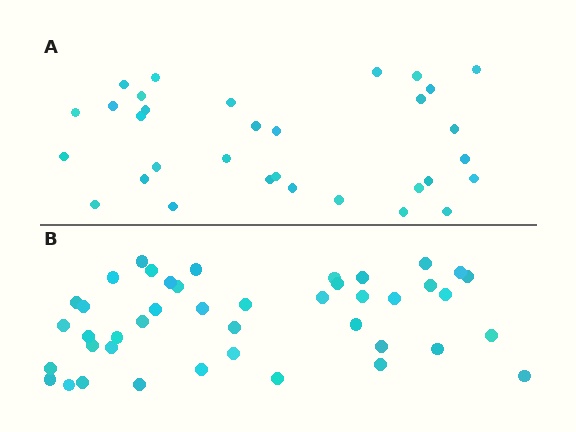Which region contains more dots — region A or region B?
Region B (the bottom region) has more dots.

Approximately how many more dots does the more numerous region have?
Region B has roughly 12 or so more dots than region A.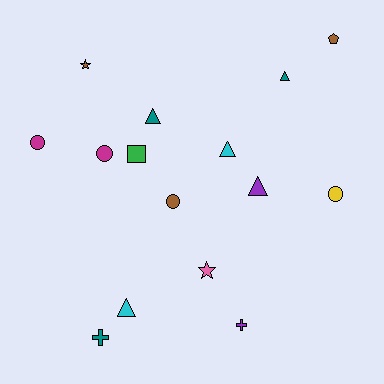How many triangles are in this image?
There are 5 triangles.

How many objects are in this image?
There are 15 objects.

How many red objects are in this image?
There are no red objects.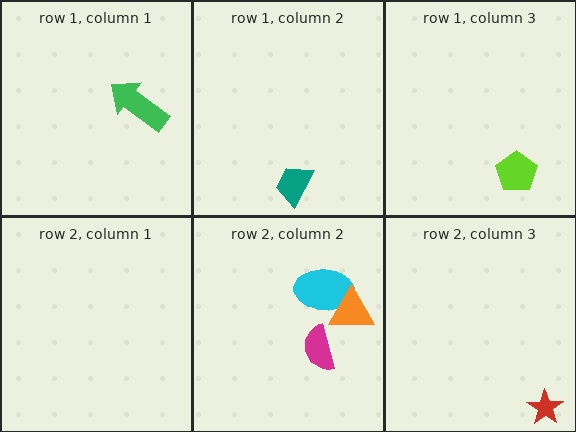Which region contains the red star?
The row 2, column 3 region.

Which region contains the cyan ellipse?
The row 2, column 2 region.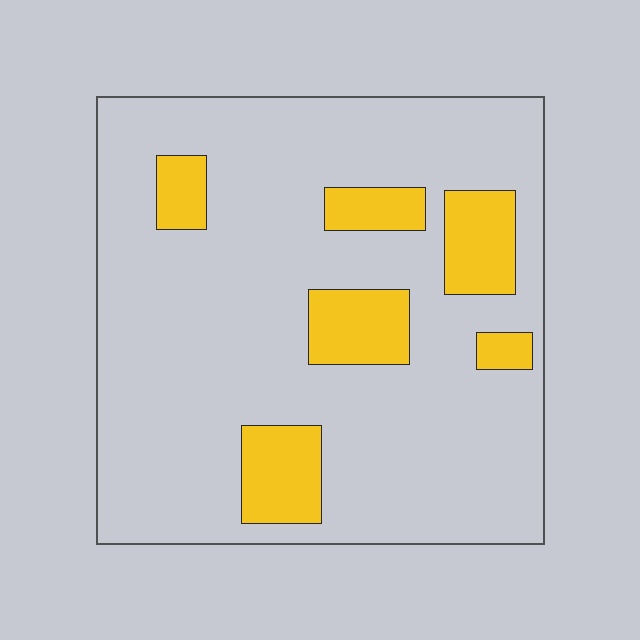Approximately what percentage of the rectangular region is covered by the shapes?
Approximately 15%.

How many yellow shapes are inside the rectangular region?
6.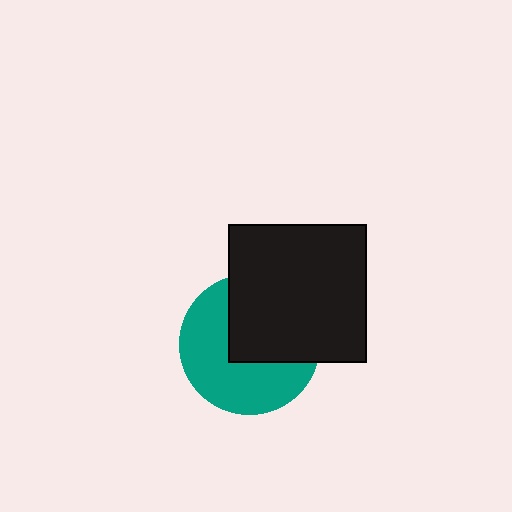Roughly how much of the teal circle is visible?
About half of it is visible (roughly 54%).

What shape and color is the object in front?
The object in front is a black square.